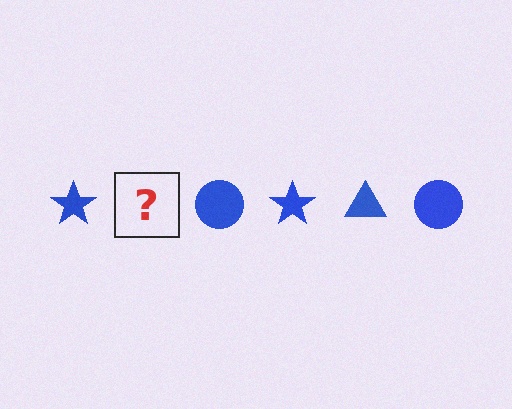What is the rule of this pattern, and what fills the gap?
The rule is that the pattern cycles through star, triangle, circle shapes in blue. The gap should be filled with a blue triangle.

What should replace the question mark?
The question mark should be replaced with a blue triangle.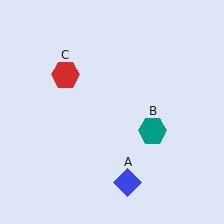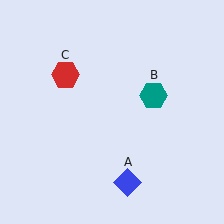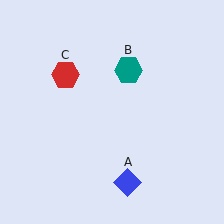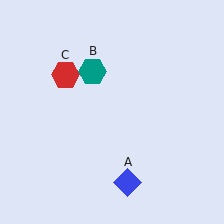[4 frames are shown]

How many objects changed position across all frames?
1 object changed position: teal hexagon (object B).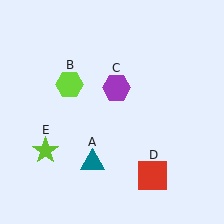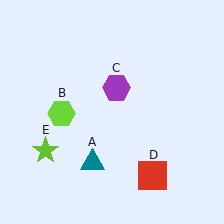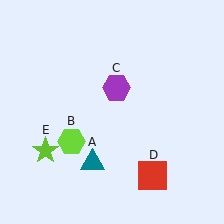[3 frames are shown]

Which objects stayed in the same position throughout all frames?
Teal triangle (object A) and purple hexagon (object C) and red square (object D) and lime star (object E) remained stationary.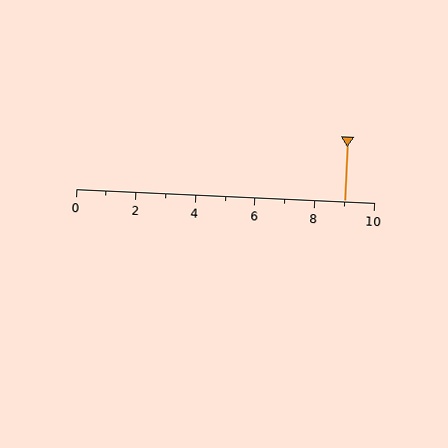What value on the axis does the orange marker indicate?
The marker indicates approximately 9.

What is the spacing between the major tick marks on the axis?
The major ticks are spaced 2 apart.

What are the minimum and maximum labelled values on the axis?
The axis runs from 0 to 10.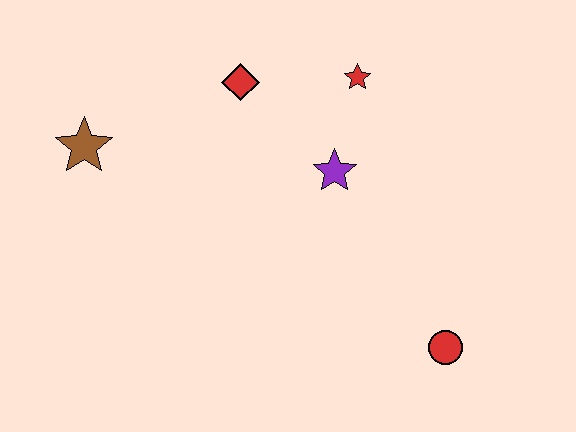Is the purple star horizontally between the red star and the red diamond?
Yes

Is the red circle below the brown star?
Yes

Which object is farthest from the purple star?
The brown star is farthest from the purple star.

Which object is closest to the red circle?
The purple star is closest to the red circle.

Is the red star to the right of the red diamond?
Yes